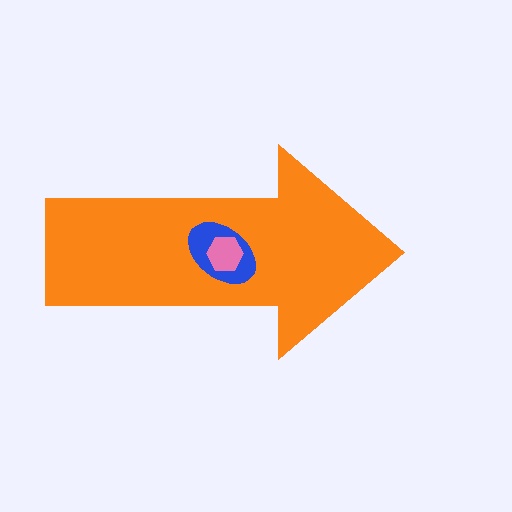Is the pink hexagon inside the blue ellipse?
Yes.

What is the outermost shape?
The orange arrow.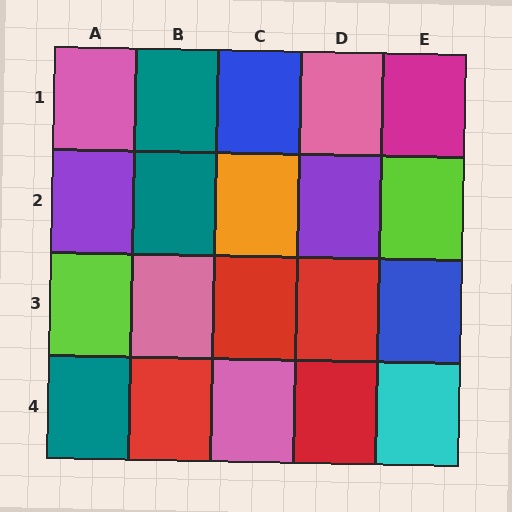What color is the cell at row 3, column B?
Pink.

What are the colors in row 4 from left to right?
Teal, red, pink, red, cyan.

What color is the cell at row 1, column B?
Teal.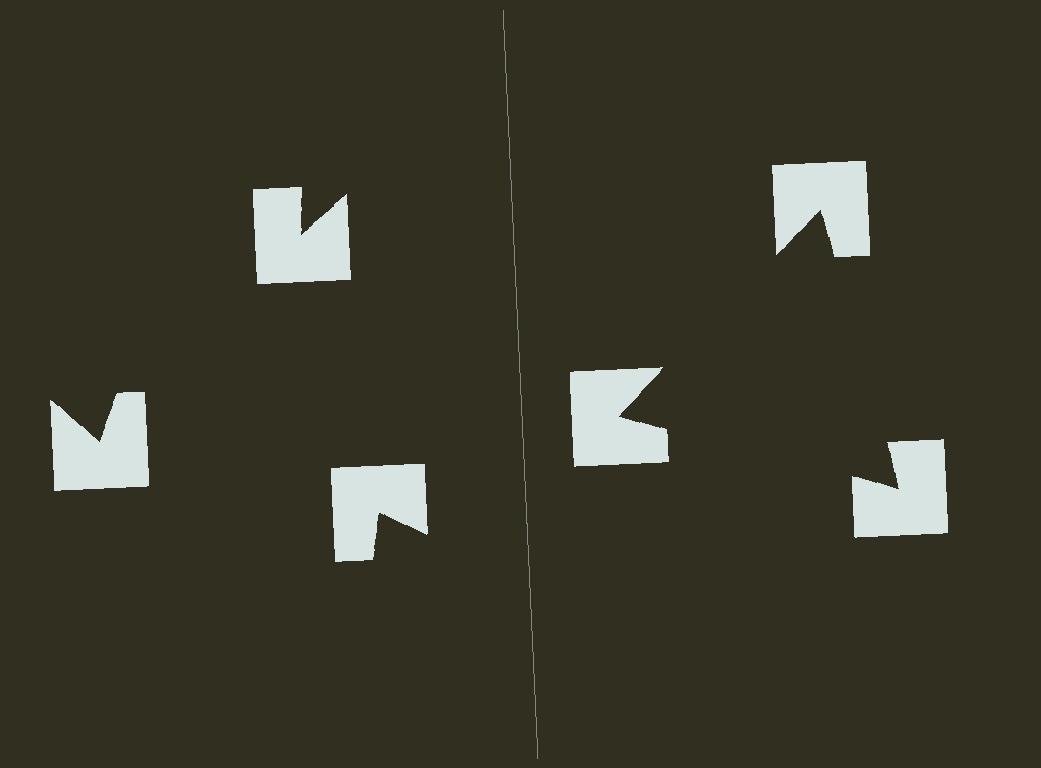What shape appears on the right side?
An illusory triangle.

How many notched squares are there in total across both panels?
6 — 3 on each side.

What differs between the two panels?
The notched squares are positioned identically on both sides; only the wedge orientations differ. On the right they align to a triangle; on the left they are misaligned.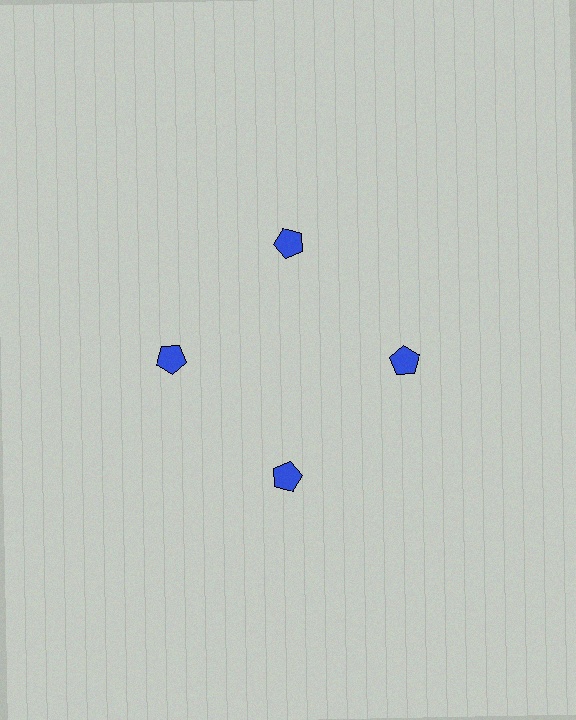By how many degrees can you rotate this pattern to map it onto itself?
The pattern maps onto itself every 90 degrees of rotation.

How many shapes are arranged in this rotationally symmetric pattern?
There are 4 shapes, arranged in 4 groups of 1.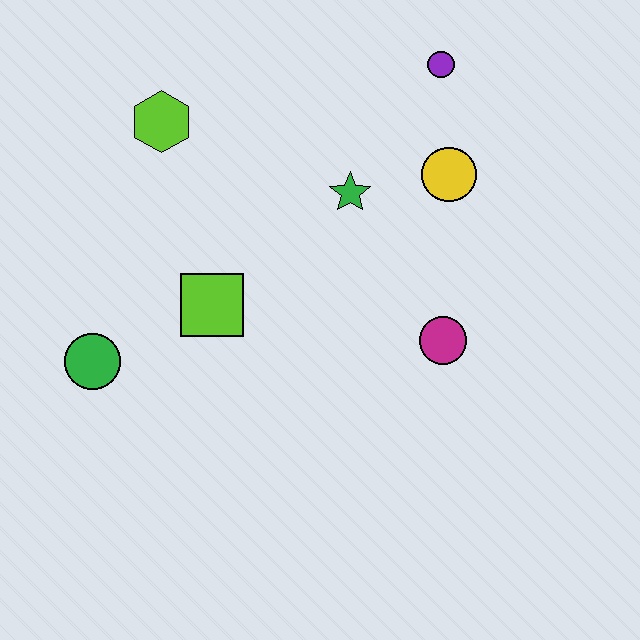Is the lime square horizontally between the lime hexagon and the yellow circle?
Yes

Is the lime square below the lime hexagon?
Yes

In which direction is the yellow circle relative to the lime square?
The yellow circle is to the right of the lime square.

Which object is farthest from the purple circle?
The green circle is farthest from the purple circle.